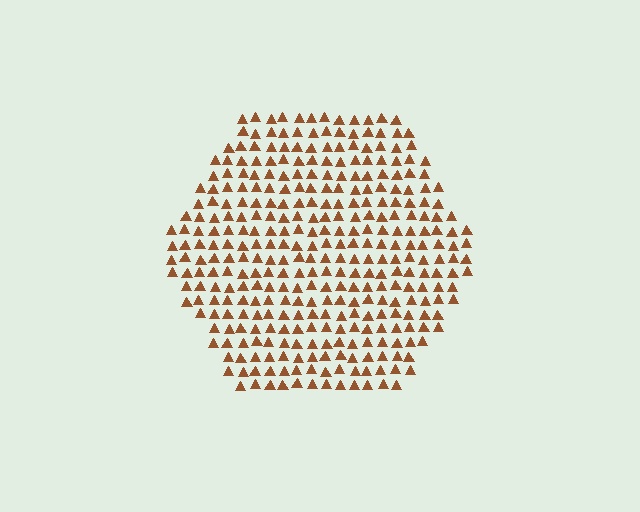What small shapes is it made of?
It is made of small triangles.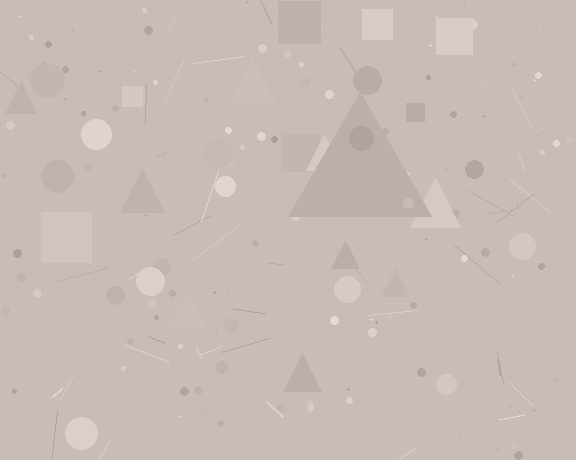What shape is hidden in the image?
A triangle is hidden in the image.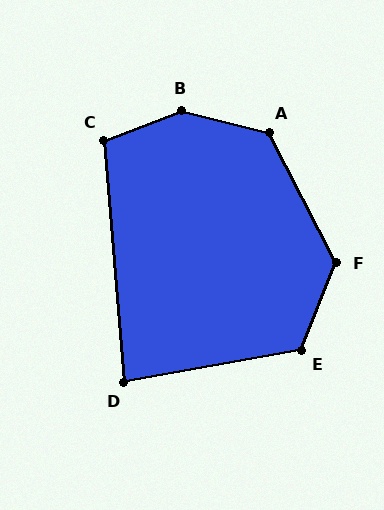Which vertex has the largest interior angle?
B, at approximately 145 degrees.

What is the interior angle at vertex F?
Approximately 131 degrees (obtuse).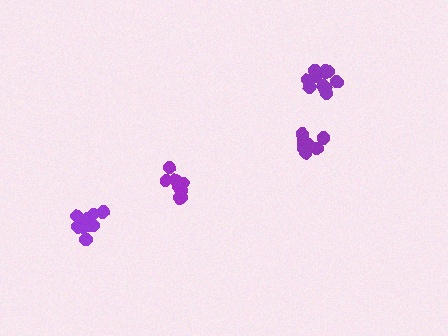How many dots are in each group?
Group 1: 12 dots, Group 2: 10 dots, Group 3: 12 dots, Group 4: 9 dots (43 total).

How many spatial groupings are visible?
There are 4 spatial groupings.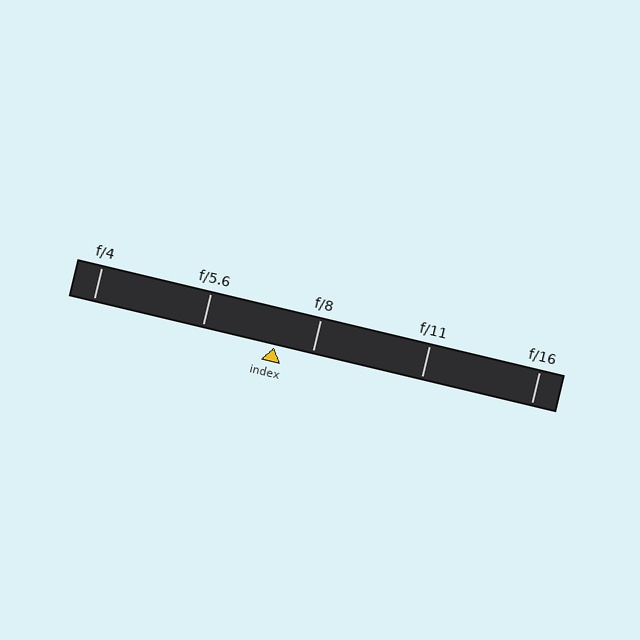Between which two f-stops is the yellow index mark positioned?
The index mark is between f/5.6 and f/8.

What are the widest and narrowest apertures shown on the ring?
The widest aperture shown is f/4 and the narrowest is f/16.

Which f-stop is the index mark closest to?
The index mark is closest to f/8.